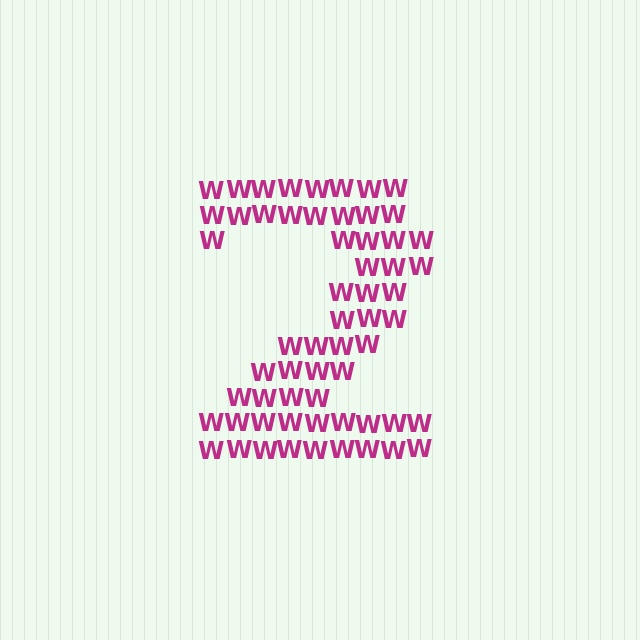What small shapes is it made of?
It is made of small letter W's.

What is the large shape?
The large shape is the digit 2.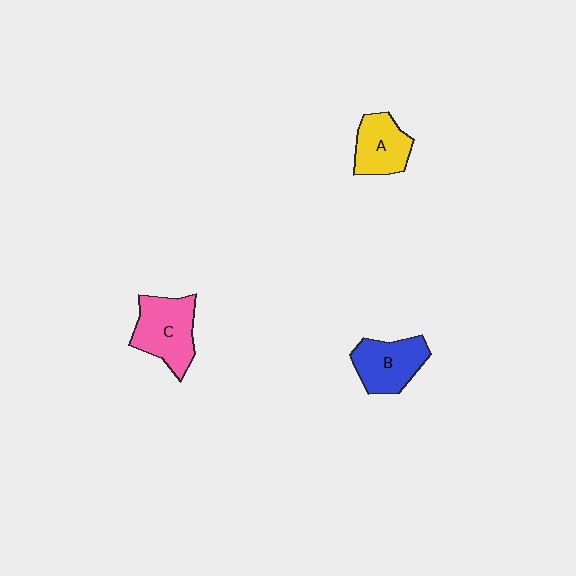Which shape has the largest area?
Shape C (pink).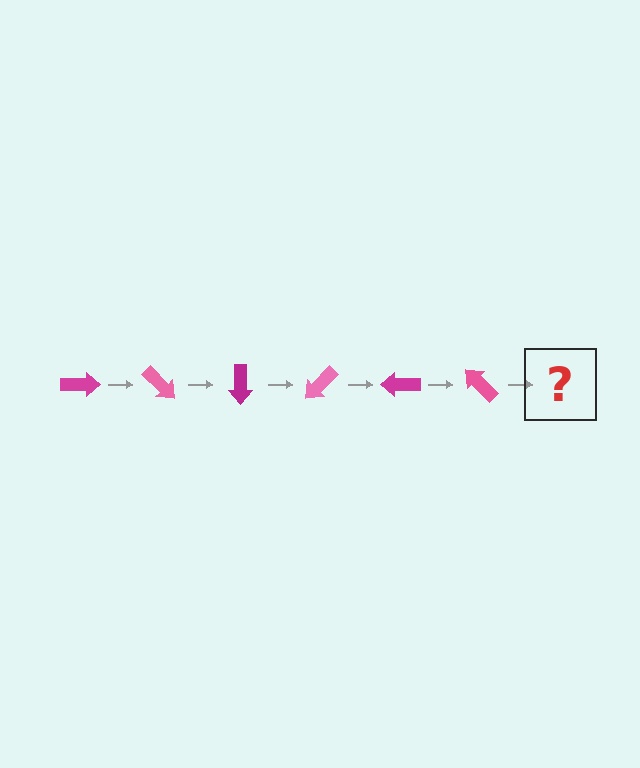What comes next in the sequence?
The next element should be a magenta arrow, rotated 270 degrees from the start.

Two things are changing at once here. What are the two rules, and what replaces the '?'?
The two rules are that it rotates 45 degrees each step and the color cycles through magenta and pink. The '?' should be a magenta arrow, rotated 270 degrees from the start.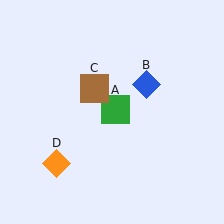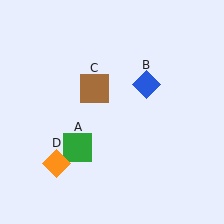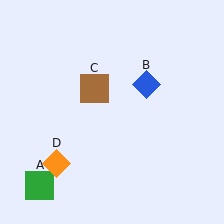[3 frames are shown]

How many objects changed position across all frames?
1 object changed position: green square (object A).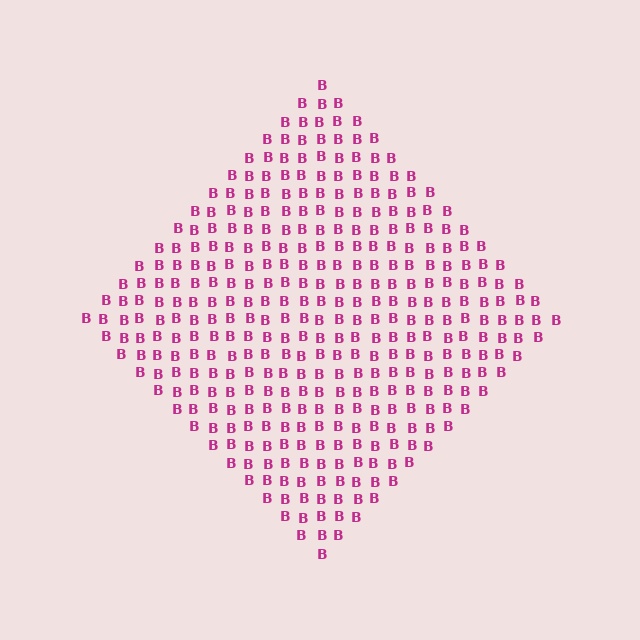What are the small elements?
The small elements are letter B's.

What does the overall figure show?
The overall figure shows a diamond.